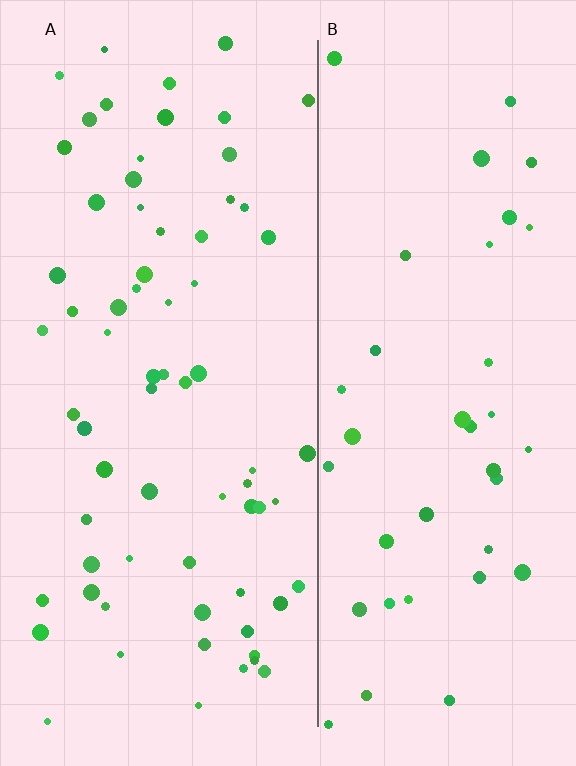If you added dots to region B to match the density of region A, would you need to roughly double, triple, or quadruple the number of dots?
Approximately double.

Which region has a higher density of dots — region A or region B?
A (the left).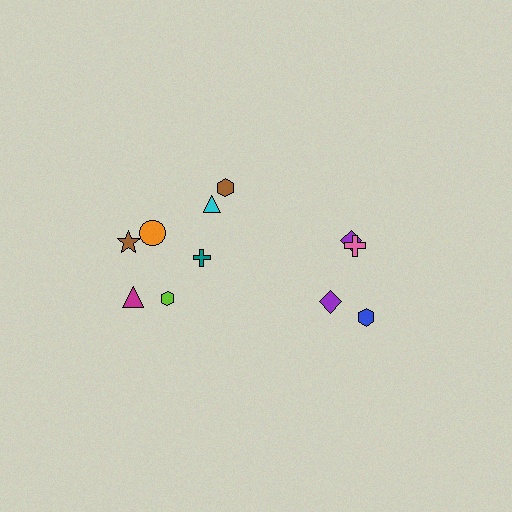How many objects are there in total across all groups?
There are 11 objects.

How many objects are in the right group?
There are 4 objects.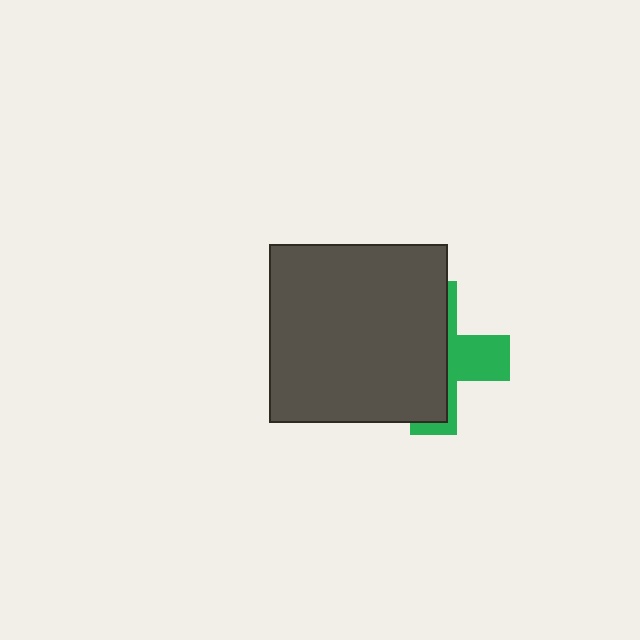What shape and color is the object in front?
The object in front is a dark gray square.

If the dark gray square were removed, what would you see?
You would see the complete green cross.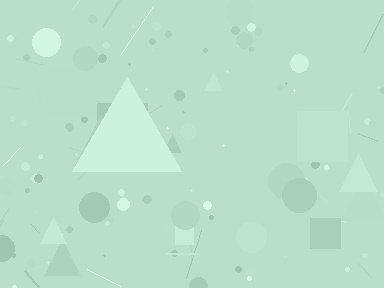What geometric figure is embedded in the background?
A triangle is embedded in the background.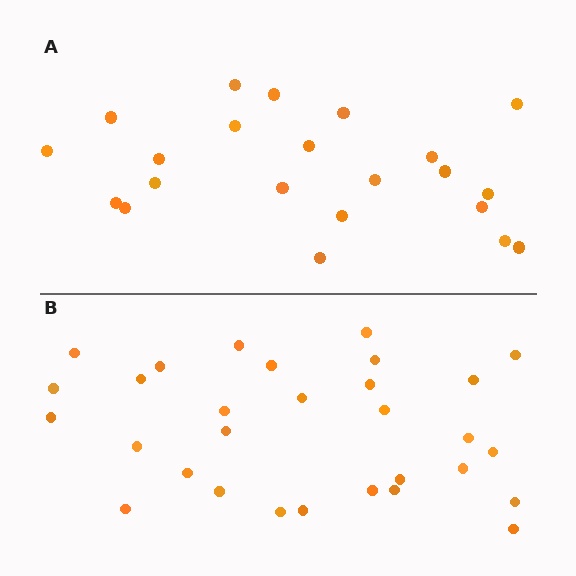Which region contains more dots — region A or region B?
Region B (the bottom region) has more dots.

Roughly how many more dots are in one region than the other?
Region B has roughly 8 or so more dots than region A.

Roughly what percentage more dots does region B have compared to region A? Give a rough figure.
About 35% more.